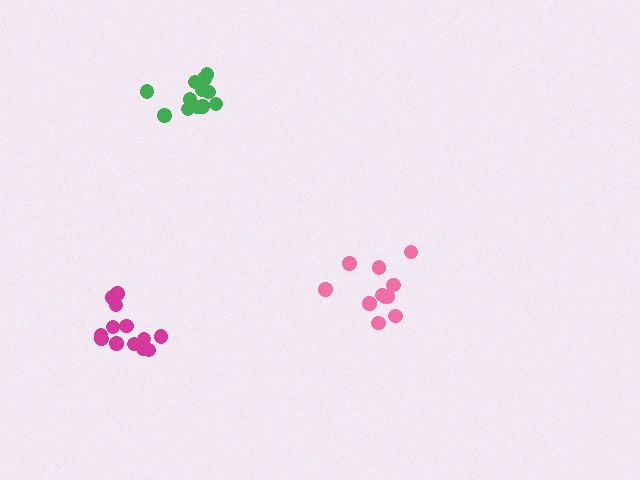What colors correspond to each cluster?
The clusters are colored: magenta, green, pink.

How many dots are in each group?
Group 1: 13 dots, Group 2: 12 dots, Group 3: 11 dots (36 total).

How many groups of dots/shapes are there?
There are 3 groups.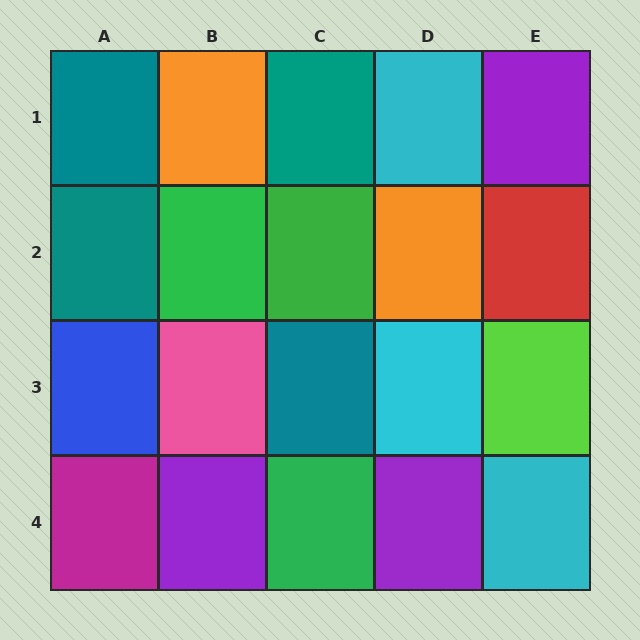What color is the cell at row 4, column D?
Purple.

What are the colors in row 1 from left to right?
Teal, orange, teal, cyan, purple.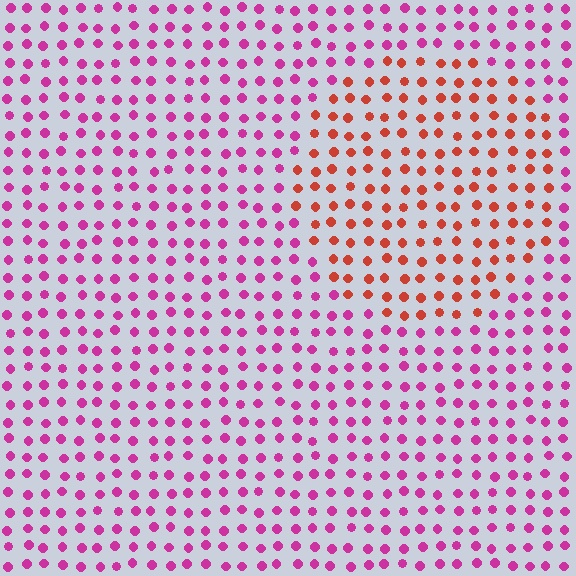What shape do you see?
I see a circle.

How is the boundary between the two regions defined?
The boundary is defined purely by a slight shift in hue (about 48 degrees). Spacing, size, and orientation are identical on both sides.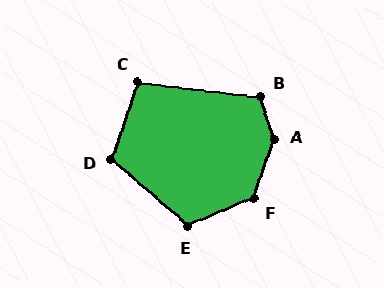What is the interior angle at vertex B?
Approximately 116 degrees (obtuse).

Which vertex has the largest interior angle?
A, at approximately 142 degrees.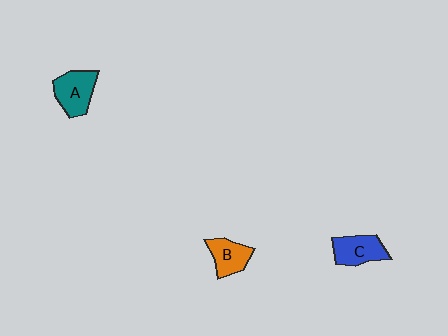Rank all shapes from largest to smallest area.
From largest to smallest: A (teal), C (blue), B (orange).